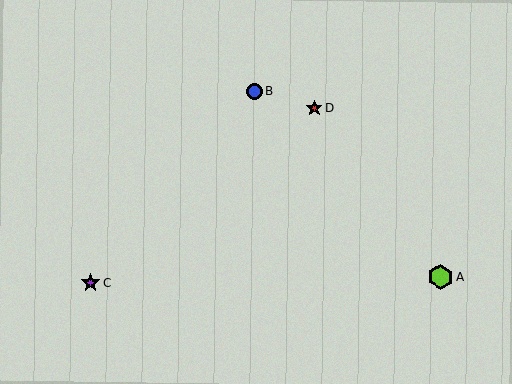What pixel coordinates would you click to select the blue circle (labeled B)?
Click at (255, 91) to select the blue circle B.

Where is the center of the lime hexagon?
The center of the lime hexagon is at (440, 277).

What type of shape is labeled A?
Shape A is a lime hexagon.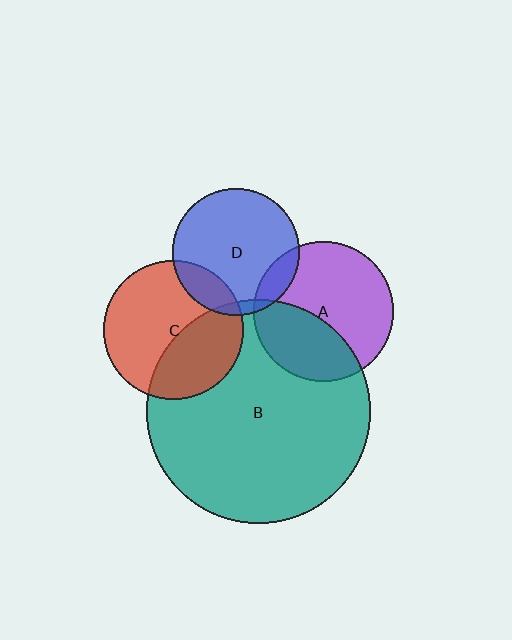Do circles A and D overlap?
Yes.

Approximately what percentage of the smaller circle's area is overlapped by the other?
Approximately 10%.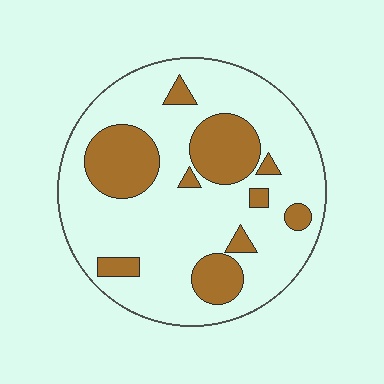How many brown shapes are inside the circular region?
10.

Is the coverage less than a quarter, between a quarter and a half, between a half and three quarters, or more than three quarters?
Less than a quarter.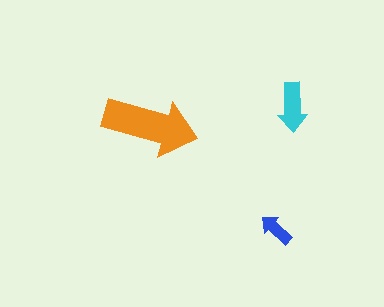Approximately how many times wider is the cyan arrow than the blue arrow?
About 1.5 times wider.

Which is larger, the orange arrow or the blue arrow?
The orange one.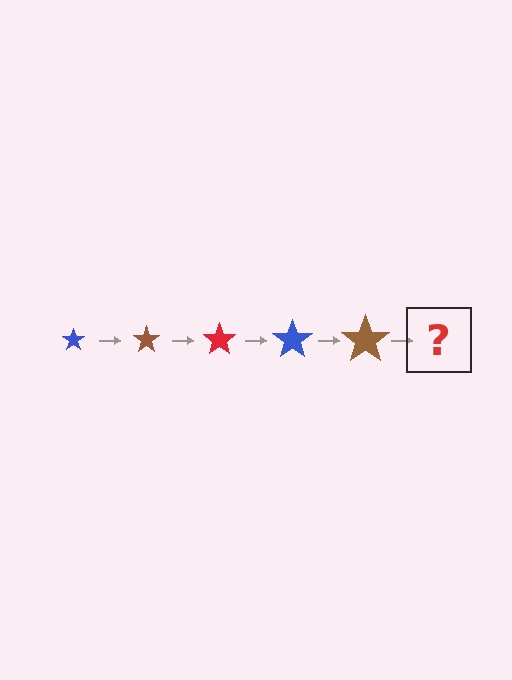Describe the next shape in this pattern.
It should be a red star, larger than the previous one.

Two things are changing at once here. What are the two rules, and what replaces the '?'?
The two rules are that the star grows larger each step and the color cycles through blue, brown, and red. The '?' should be a red star, larger than the previous one.